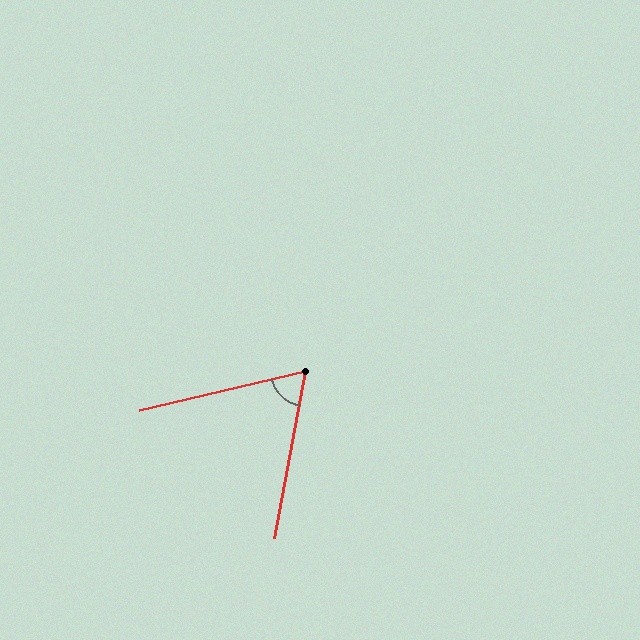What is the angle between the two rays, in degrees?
Approximately 66 degrees.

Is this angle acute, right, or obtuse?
It is acute.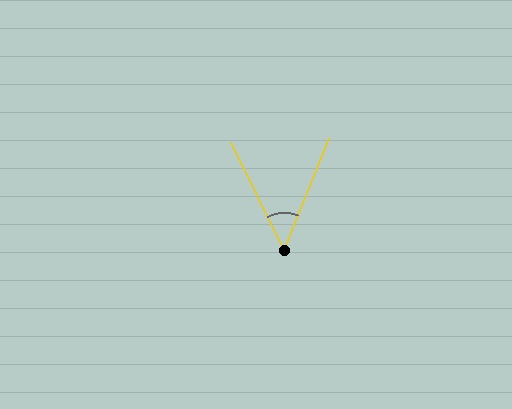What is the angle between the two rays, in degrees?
Approximately 48 degrees.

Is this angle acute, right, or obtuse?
It is acute.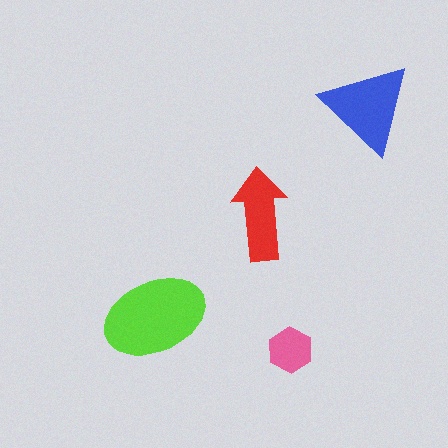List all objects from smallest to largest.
The pink hexagon, the red arrow, the blue triangle, the lime ellipse.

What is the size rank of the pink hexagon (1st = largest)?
4th.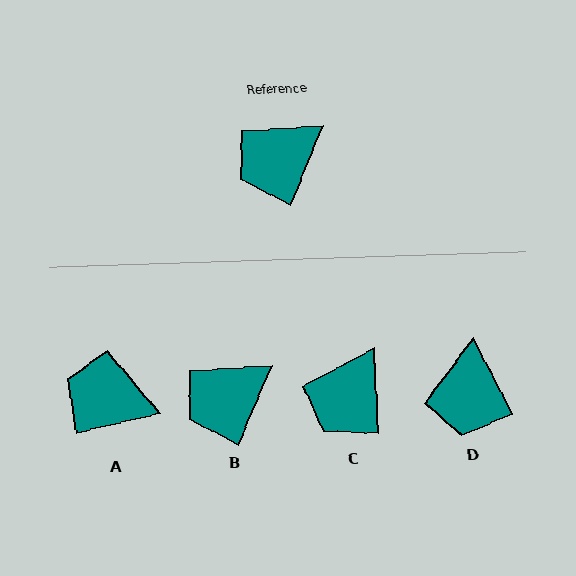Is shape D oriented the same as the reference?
No, it is off by about 49 degrees.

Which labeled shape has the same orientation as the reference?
B.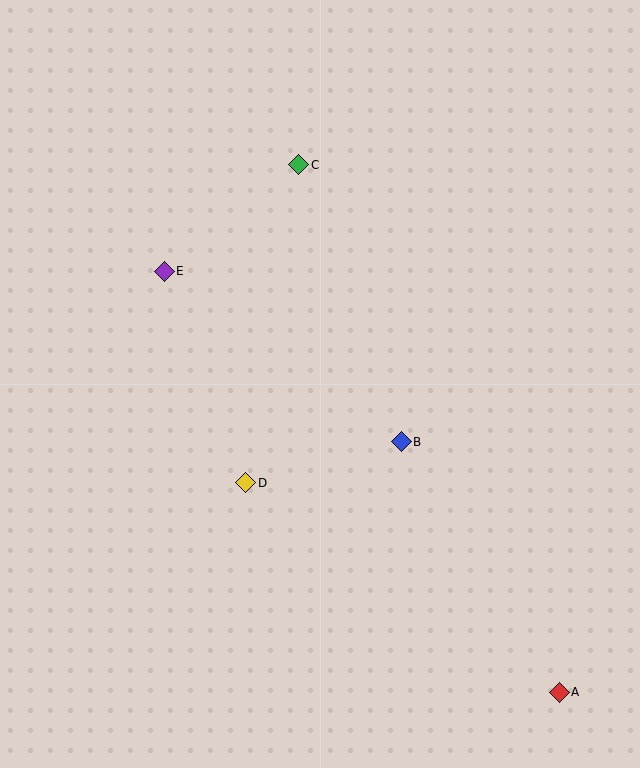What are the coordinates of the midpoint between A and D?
The midpoint between A and D is at (403, 588).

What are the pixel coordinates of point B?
Point B is at (401, 442).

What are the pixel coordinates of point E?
Point E is at (164, 271).